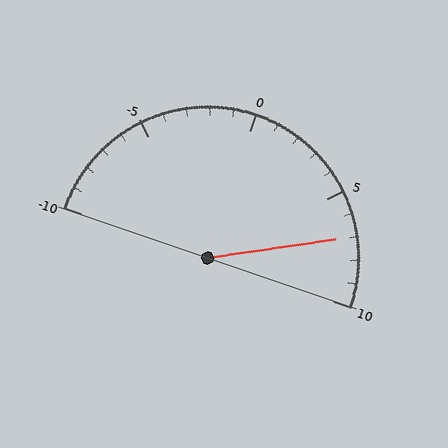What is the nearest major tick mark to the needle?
The nearest major tick mark is 5.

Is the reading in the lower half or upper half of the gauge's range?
The reading is in the upper half of the range (-10 to 10).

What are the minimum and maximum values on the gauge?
The gauge ranges from -10 to 10.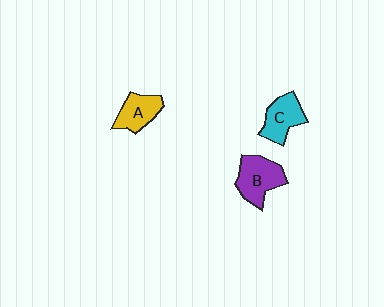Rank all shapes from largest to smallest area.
From largest to smallest: B (purple), C (cyan), A (yellow).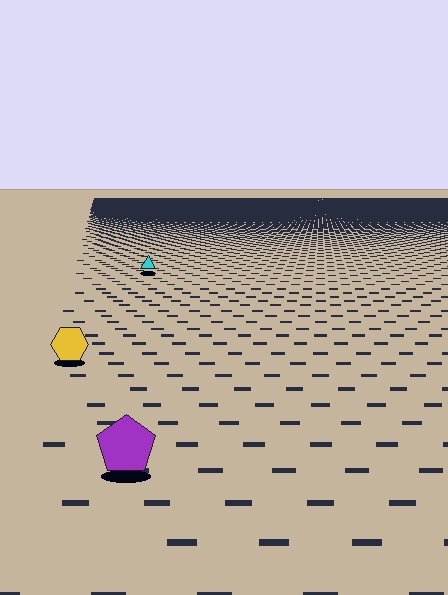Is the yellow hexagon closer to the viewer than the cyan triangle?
Yes. The yellow hexagon is closer — you can tell from the texture gradient: the ground texture is coarser near it.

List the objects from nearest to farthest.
From nearest to farthest: the purple pentagon, the yellow hexagon, the cyan triangle.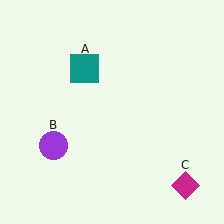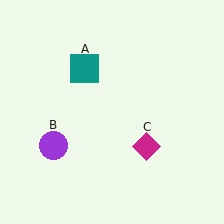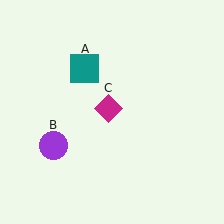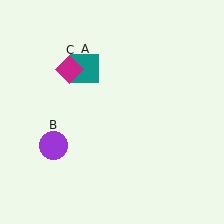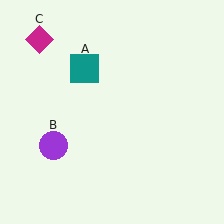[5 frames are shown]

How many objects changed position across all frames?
1 object changed position: magenta diamond (object C).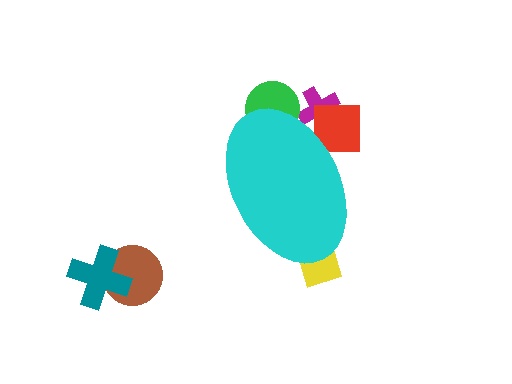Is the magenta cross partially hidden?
Yes, the magenta cross is partially hidden behind the cyan ellipse.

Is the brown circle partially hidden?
No, the brown circle is fully visible.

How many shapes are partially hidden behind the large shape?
4 shapes are partially hidden.